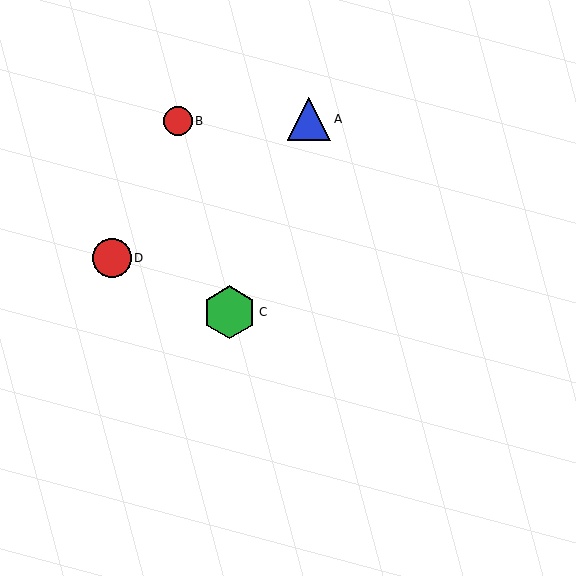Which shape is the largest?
The green hexagon (labeled C) is the largest.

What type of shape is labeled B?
Shape B is a red circle.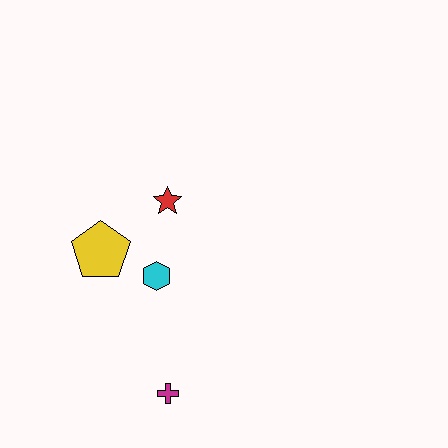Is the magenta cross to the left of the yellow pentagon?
No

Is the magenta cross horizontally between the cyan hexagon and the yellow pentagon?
No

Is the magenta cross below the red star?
Yes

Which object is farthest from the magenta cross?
The red star is farthest from the magenta cross.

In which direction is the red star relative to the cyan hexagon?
The red star is above the cyan hexagon.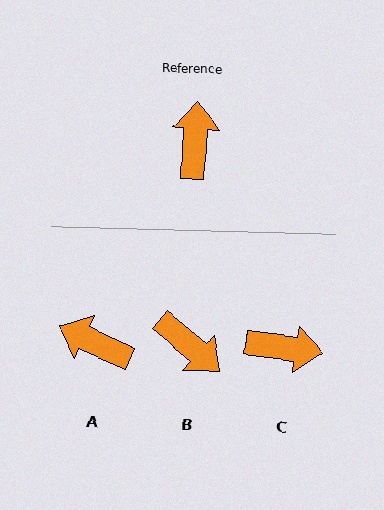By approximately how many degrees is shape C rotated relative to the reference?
Approximately 94 degrees clockwise.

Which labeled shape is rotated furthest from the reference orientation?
B, about 127 degrees away.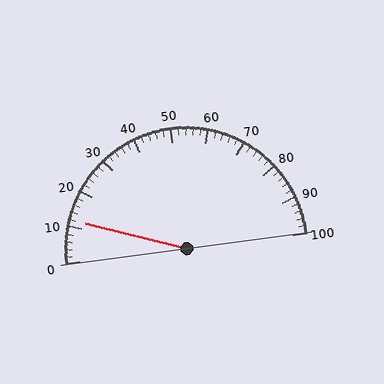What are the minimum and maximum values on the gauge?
The gauge ranges from 0 to 100.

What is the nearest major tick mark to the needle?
The nearest major tick mark is 10.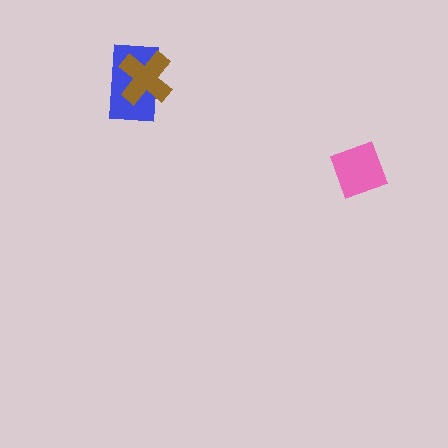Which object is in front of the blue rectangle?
The brown cross is in front of the blue rectangle.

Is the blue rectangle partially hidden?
Yes, it is partially covered by another shape.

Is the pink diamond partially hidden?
No, no other shape covers it.